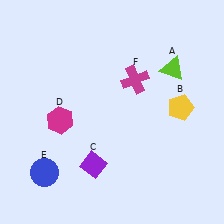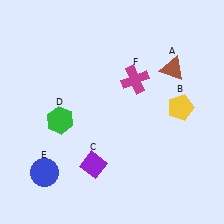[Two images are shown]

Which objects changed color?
A changed from lime to brown. D changed from magenta to green.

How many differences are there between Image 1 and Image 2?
There are 2 differences between the two images.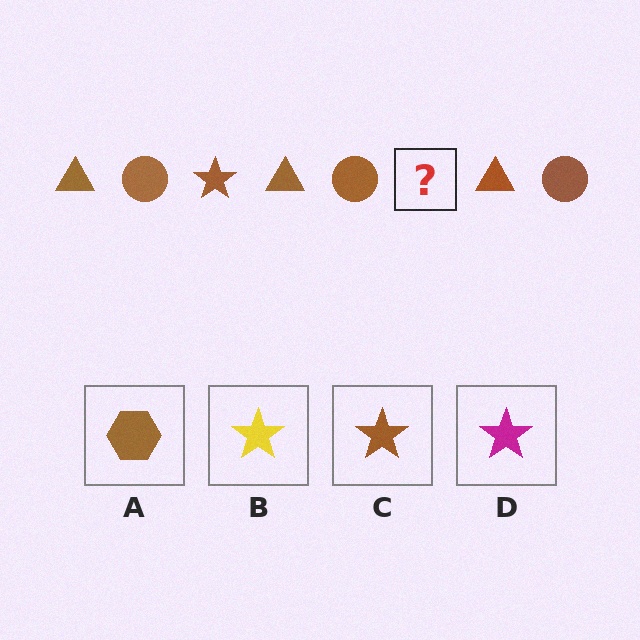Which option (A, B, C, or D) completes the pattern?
C.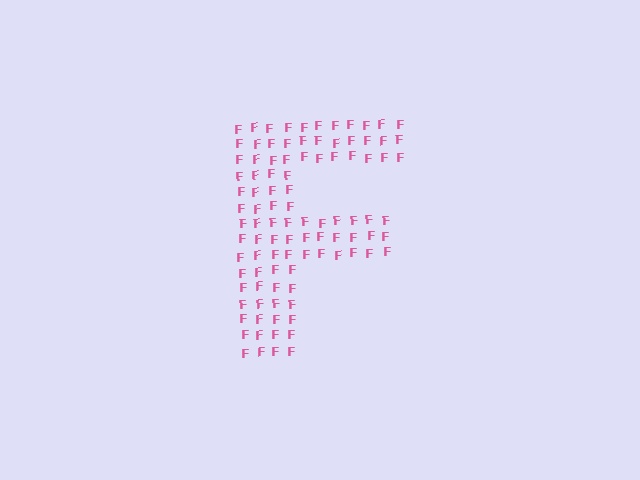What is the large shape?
The large shape is the letter F.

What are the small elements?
The small elements are letter F's.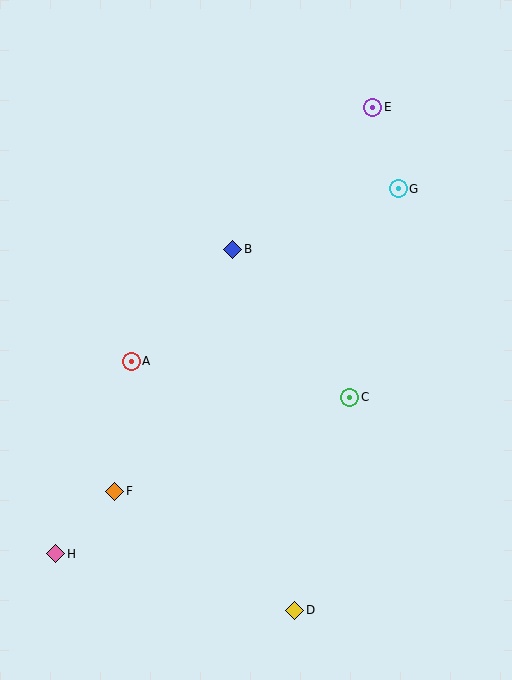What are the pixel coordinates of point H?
Point H is at (56, 554).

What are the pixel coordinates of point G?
Point G is at (398, 189).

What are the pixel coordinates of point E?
Point E is at (373, 107).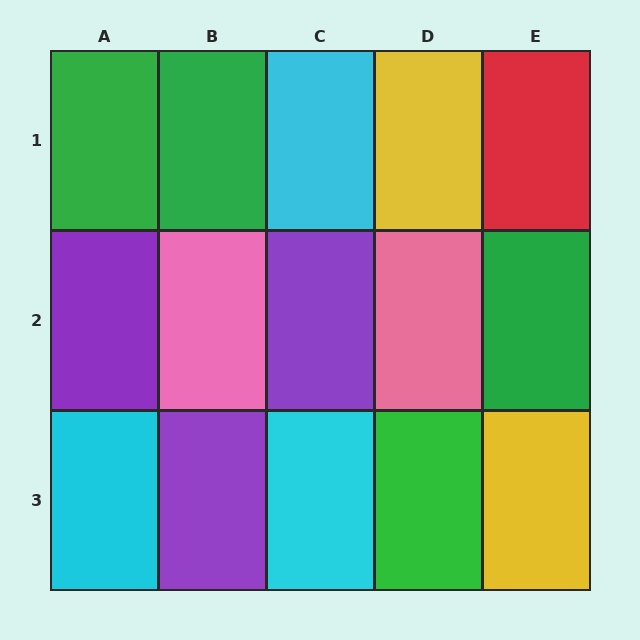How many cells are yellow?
2 cells are yellow.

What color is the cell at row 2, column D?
Pink.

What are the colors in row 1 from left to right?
Green, green, cyan, yellow, red.